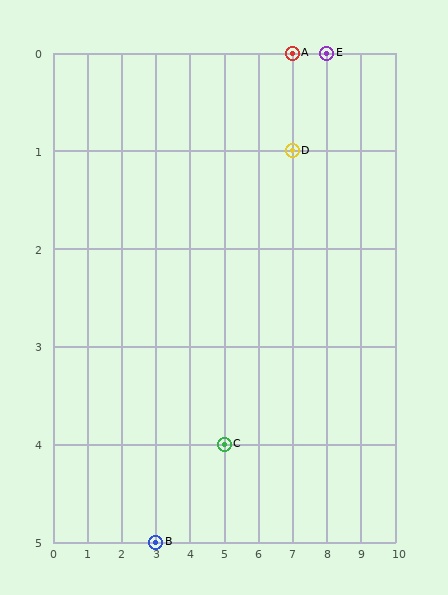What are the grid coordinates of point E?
Point E is at grid coordinates (8, 0).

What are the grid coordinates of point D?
Point D is at grid coordinates (7, 1).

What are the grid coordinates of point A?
Point A is at grid coordinates (7, 0).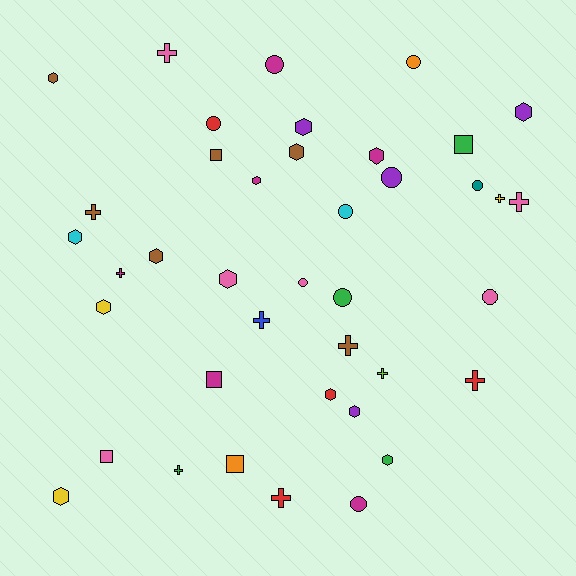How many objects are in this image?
There are 40 objects.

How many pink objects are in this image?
There are 6 pink objects.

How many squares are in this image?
There are 5 squares.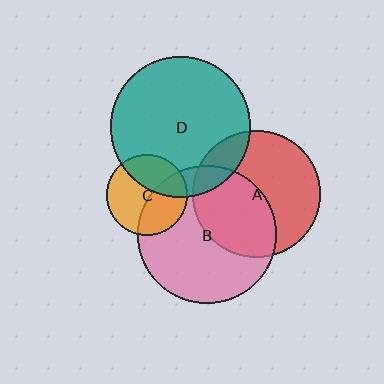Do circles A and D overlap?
Yes.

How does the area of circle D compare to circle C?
Approximately 3.0 times.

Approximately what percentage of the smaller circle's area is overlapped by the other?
Approximately 15%.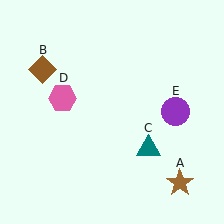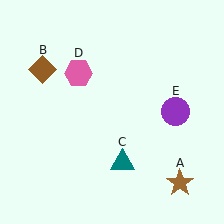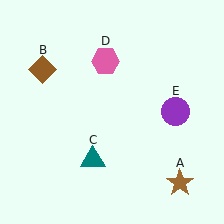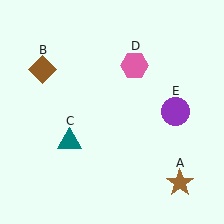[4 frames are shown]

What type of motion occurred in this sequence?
The teal triangle (object C), pink hexagon (object D) rotated clockwise around the center of the scene.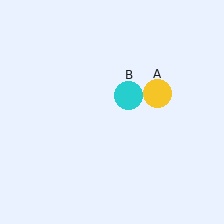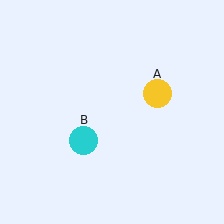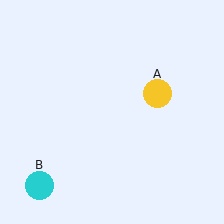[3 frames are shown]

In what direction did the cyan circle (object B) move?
The cyan circle (object B) moved down and to the left.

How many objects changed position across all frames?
1 object changed position: cyan circle (object B).